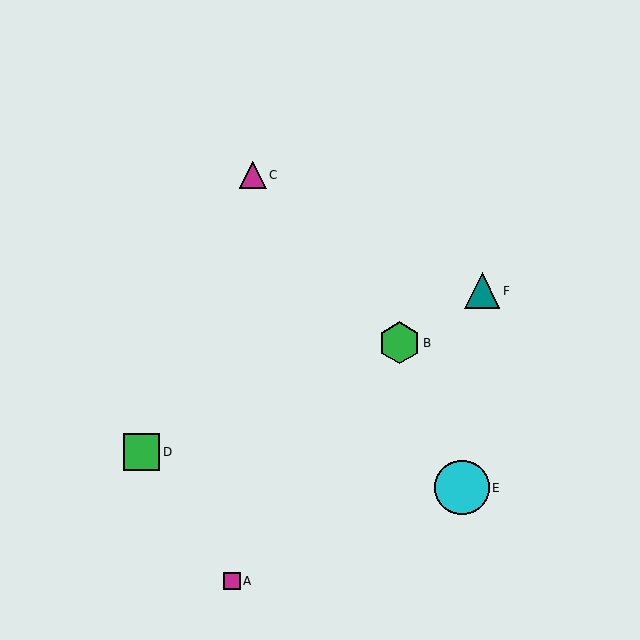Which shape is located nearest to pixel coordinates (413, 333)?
The green hexagon (labeled B) at (400, 343) is nearest to that location.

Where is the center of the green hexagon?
The center of the green hexagon is at (400, 343).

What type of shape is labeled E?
Shape E is a cyan circle.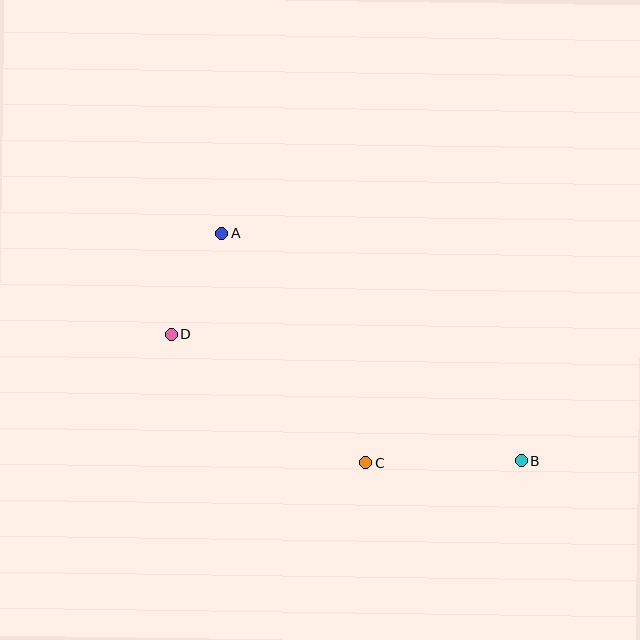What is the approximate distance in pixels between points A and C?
The distance between A and C is approximately 271 pixels.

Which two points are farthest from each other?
Points A and B are farthest from each other.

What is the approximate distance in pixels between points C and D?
The distance between C and D is approximately 233 pixels.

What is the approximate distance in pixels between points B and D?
The distance between B and D is approximately 372 pixels.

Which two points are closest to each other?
Points A and D are closest to each other.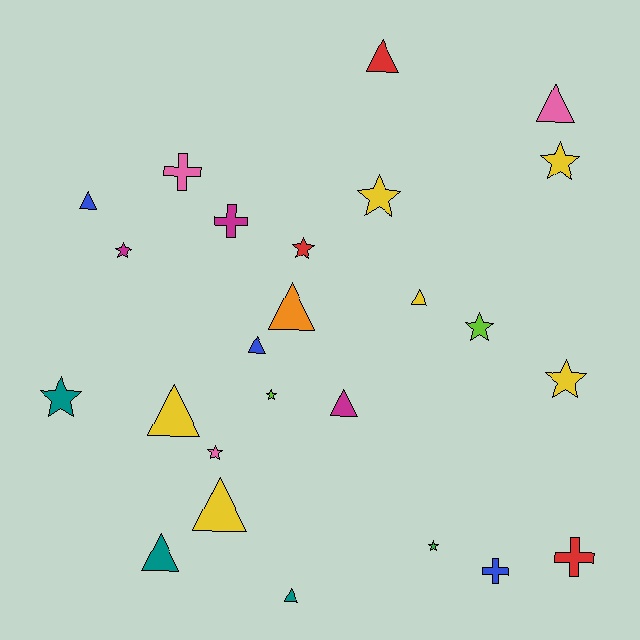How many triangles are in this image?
There are 11 triangles.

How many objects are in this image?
There are 25 objects.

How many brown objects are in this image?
There are no brown objects.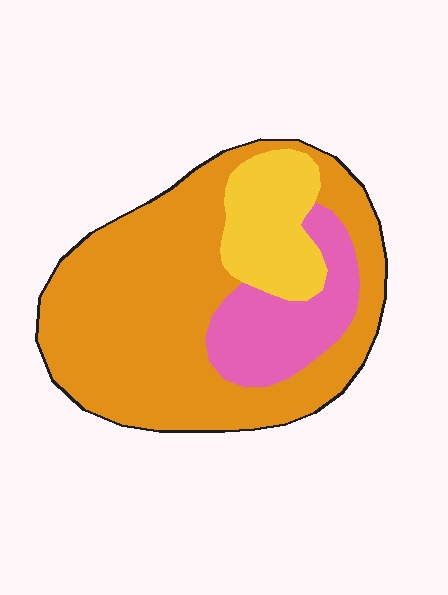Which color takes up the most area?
Orange, at roughly 65%.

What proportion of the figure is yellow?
Yellow takes up about one sixth (1/6) of the figure.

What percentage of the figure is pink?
Pink takes up about one sixth (1/6) of the figure.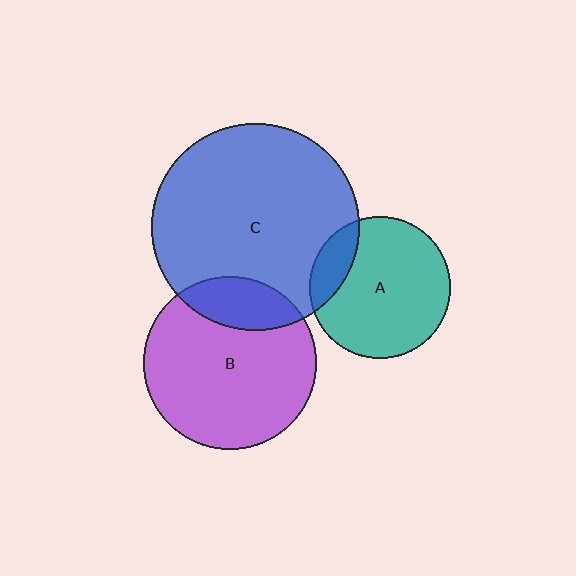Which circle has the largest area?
Circle C (blue).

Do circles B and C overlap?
Yes.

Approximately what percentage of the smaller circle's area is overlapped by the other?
Approximately 20%.